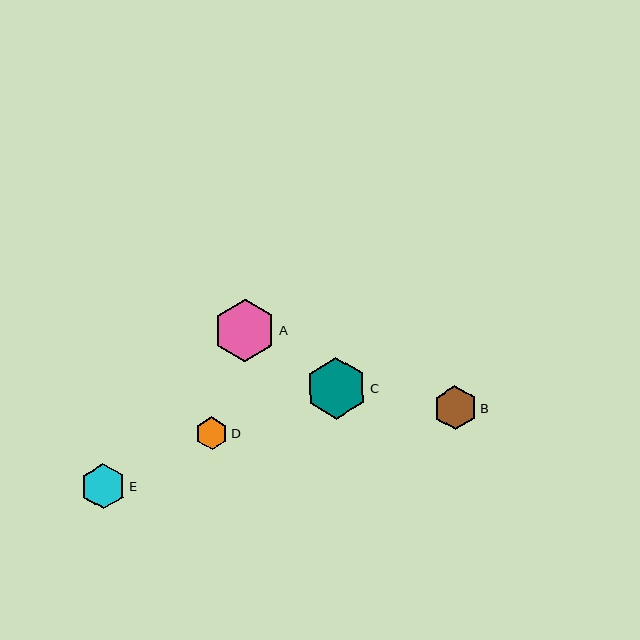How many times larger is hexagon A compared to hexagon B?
Hexagon A is approximately 1.4 times the size of hexagon B.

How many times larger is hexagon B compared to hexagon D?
Hexagon B is approximately 1.4 times the size of hexagon D.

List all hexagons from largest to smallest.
From largest to smallest: A, C, E, B, D.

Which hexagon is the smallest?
Hexagon D is the smallest with a size of approximately 32 pixels.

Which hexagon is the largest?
Hexagon A is the largest with a size of approximately 62 pixels.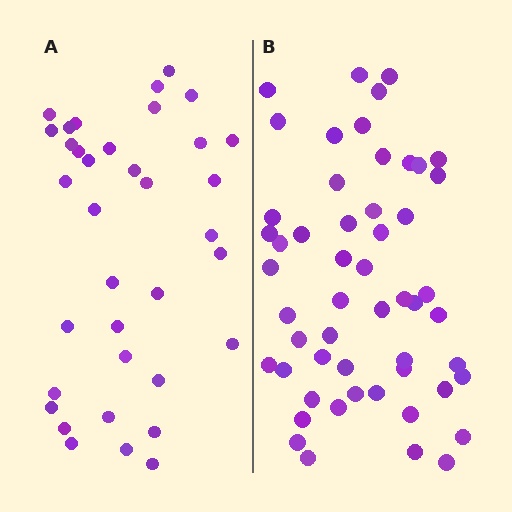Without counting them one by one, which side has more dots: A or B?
Region B (the right region) has more dots.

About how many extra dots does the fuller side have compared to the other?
Region B has approximately 15 more dots than region A.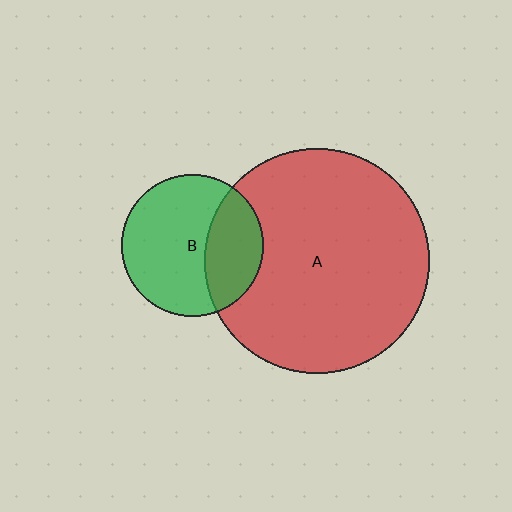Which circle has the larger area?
Circle A (red).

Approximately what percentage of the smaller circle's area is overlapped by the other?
Approximately 30%.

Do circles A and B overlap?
Yes.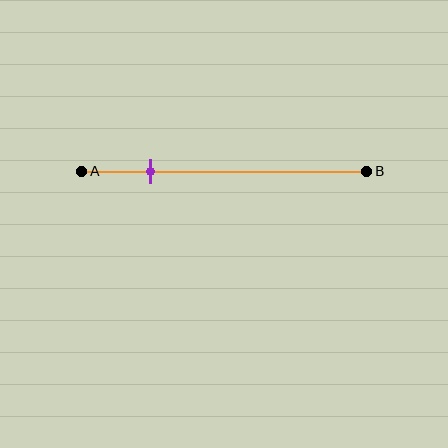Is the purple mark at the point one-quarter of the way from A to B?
Yes, the mark is approximately at the one-quarter point.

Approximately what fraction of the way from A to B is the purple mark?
The purple mark is approximately 25% of the way from A to B.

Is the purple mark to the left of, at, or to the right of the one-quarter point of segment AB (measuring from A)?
The purple mark is approximately at the one-quarter point of segment AB.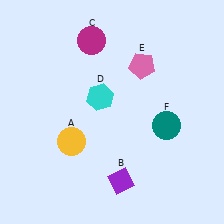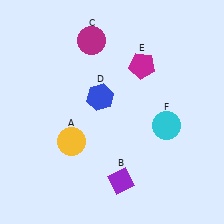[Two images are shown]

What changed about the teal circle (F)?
In Image 1, F is teal. In Image 2, it changed to cyan.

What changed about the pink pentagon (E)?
In Image 1, E is pink. In Image 2, it changed to magenta.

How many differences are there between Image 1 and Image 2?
There are 3 differences between the two images.